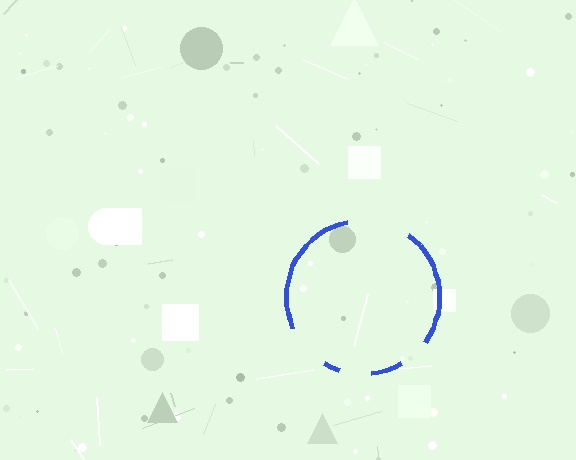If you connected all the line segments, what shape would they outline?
They would outline a circle.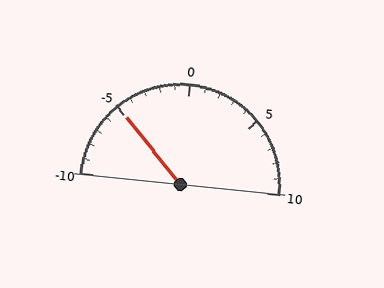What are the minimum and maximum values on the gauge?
The gauge ranges from -10 to 10.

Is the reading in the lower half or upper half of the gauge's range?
The reading is in the lower half of the range (-10 to 10).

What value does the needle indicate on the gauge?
The needle indicates approximately -5.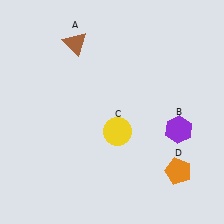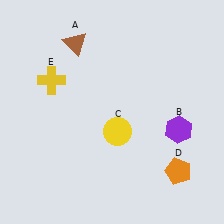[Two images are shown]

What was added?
A yellow cross (E) was added in Image 2.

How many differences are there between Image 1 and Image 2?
There is 1 difference between the two images.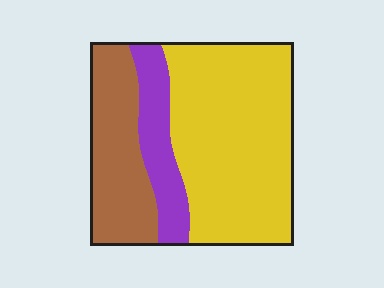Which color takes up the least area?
Purple, at roughly 15%.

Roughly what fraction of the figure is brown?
Brown takes up about one quarter (1/4) of the figure.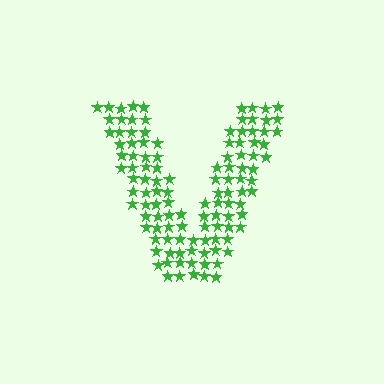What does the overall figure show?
The overall figure shows the letter V.